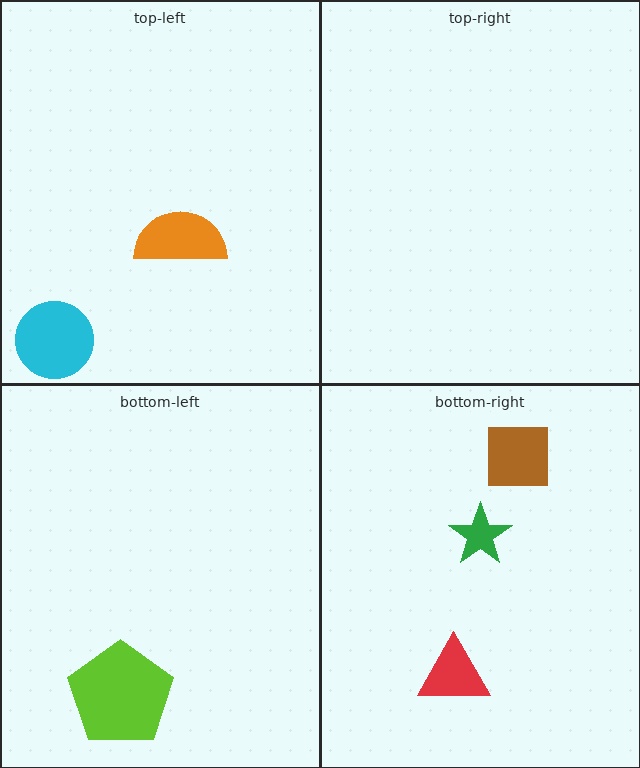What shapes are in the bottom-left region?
The lime pentagon.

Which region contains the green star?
The bottom-right region.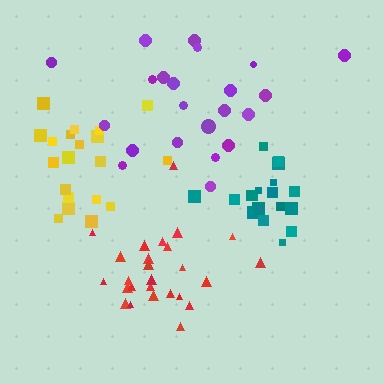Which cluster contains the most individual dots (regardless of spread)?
Red (26).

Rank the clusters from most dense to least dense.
teal, red, purple, yellow.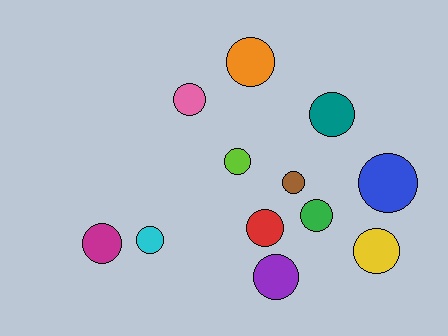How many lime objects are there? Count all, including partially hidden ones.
There is 1 lime object.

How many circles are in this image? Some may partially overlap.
There are 12 circles.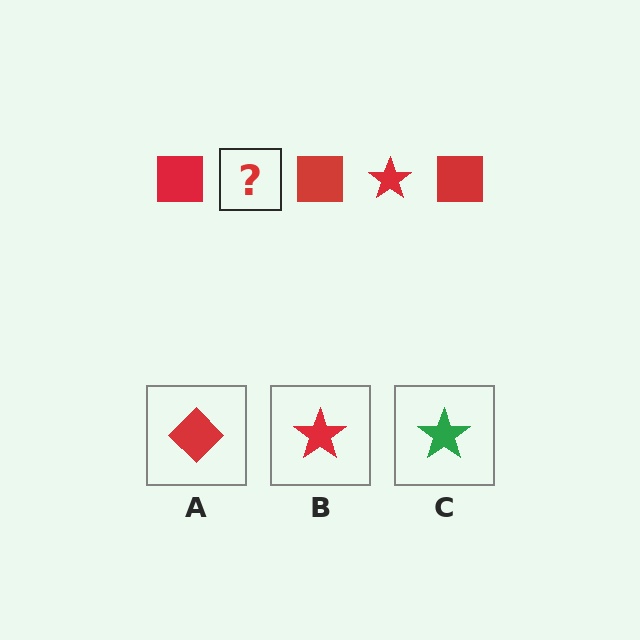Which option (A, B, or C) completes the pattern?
B.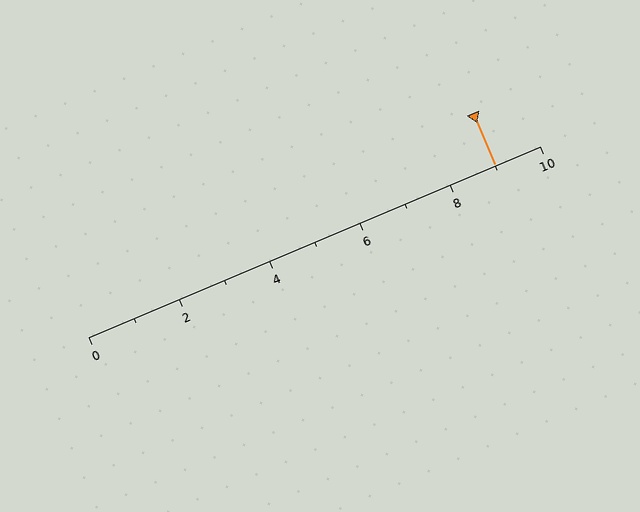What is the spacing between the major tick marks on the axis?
The major ticks are spaced 2 apart.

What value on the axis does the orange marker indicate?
The marker indicates approximately 9.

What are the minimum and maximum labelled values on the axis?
The axis runs from 0 to 10.